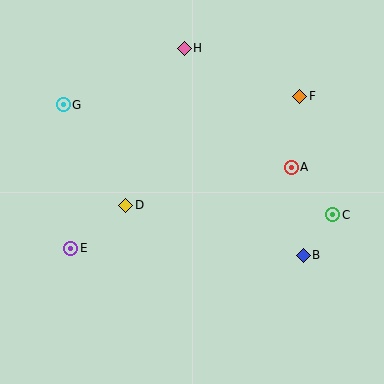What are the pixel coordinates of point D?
Point D is at (126, 205).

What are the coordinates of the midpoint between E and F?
The midpoint between E and F is at (185, 172).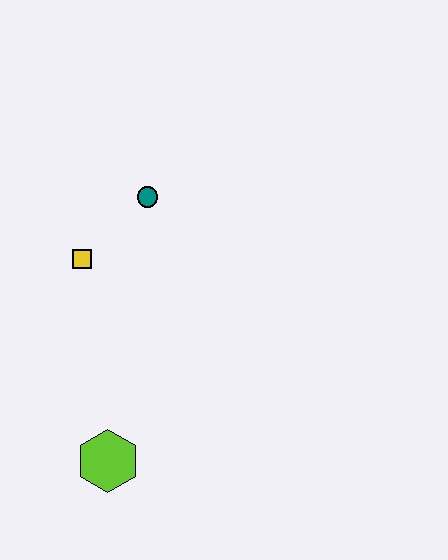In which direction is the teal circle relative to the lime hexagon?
The teal circle is above the lime hexagon.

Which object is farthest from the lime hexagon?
The teal circle is farthest from the lime hexagon.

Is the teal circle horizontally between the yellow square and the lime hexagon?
No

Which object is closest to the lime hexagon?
The yellow square is closest to the lime hexagon.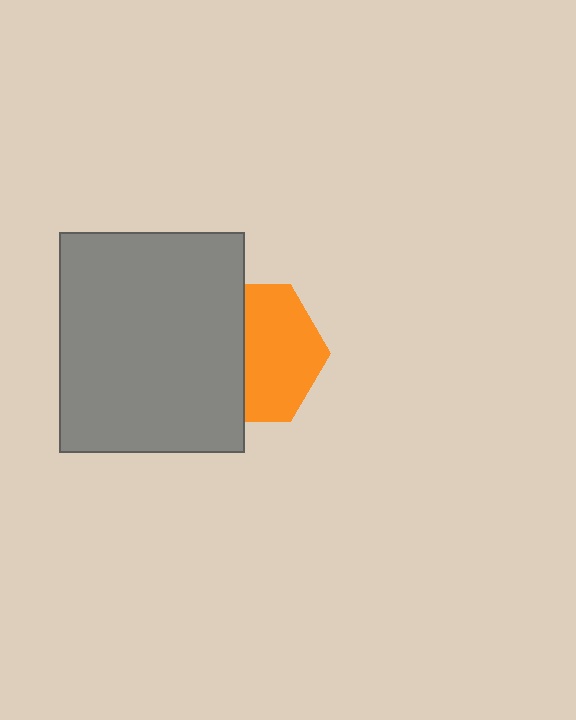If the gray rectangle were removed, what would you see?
You would see the complete orange hexagon.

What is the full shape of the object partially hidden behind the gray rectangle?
The partially hidden object is an orange hexagon.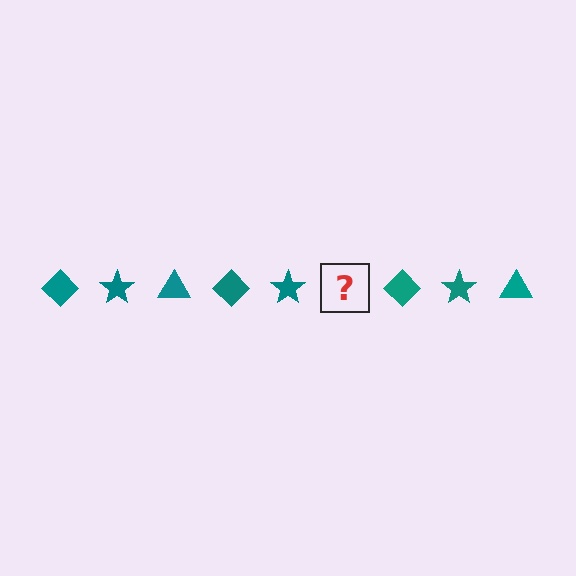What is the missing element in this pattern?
The missing element is a teal triangle.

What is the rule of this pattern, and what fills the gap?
The rule is that the pattern cycles through diamond, star, triangle shapes in teal. The gap should be filled with a teal triangle.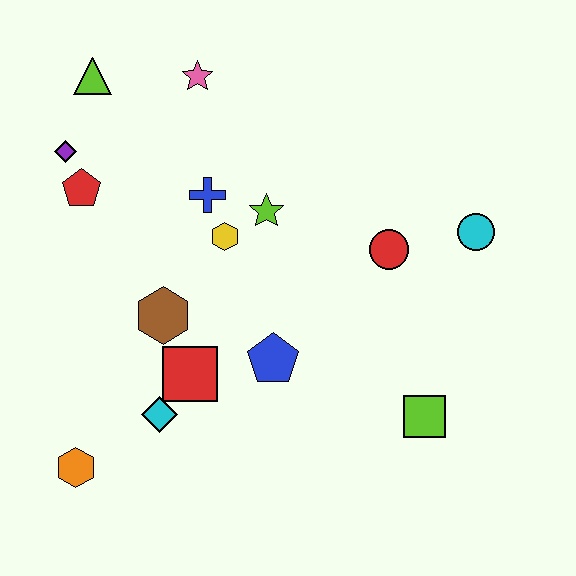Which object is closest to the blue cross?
The yellow hexagon is closest to the blue cross.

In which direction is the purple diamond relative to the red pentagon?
The purple diamond is above the red pentagon.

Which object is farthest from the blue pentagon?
The lime triangle is farthest from the blue pentagon.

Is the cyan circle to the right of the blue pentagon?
Yes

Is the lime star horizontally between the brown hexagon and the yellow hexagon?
No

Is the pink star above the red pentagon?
Yes